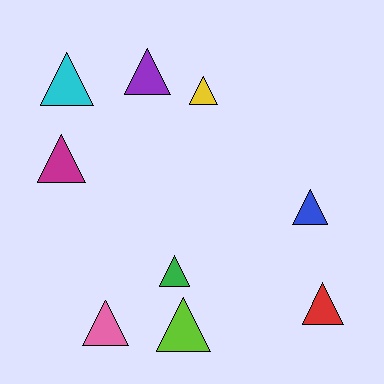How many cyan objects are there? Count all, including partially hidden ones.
There is 1 cyan object.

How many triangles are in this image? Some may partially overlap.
There are 9 triangles.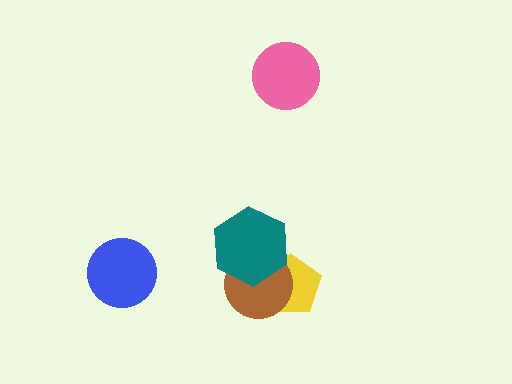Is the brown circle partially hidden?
Yes, it is partially covered by another shape.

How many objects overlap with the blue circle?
0 objects overlap with the blue circle.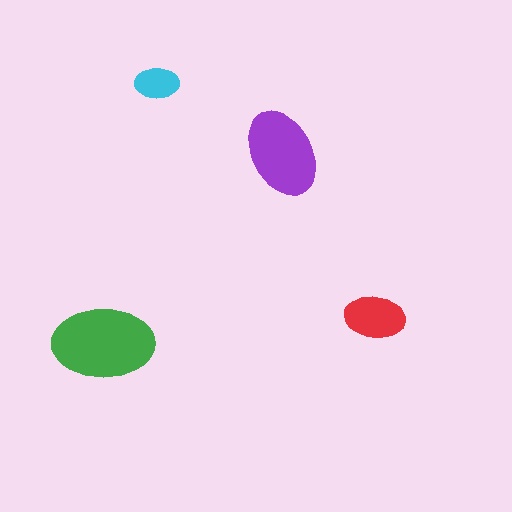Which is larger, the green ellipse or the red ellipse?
The green one.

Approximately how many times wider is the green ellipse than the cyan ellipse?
About 2.5 times wider.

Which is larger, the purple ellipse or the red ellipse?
The purple one.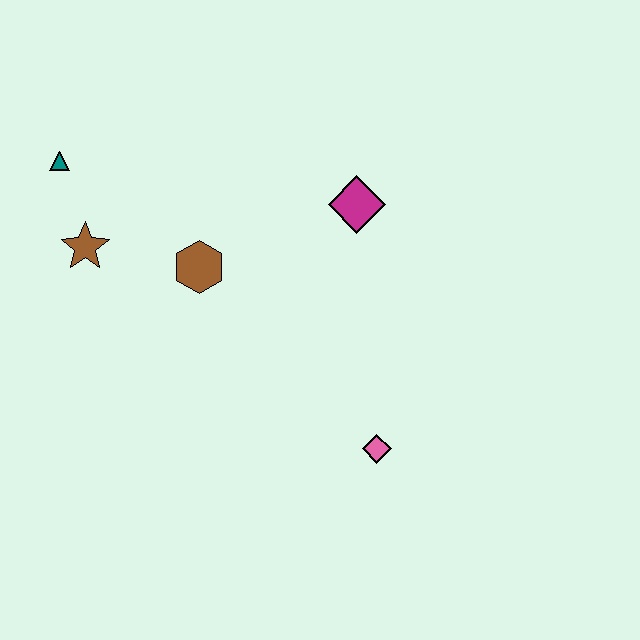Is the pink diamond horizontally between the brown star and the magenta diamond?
No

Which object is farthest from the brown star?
The pink diamond is farthest from the brown star.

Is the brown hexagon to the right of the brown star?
Yes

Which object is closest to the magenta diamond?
The brown hexagon is closest to the magenta diamond.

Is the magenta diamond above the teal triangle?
No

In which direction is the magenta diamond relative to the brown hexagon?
The magenta diamond is to the right of the brown hexagon.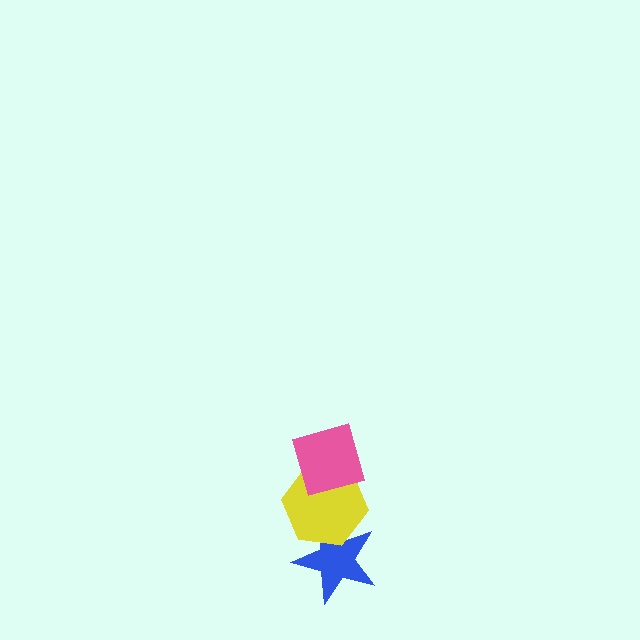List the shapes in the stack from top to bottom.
From top to bottom: the pink diamond, the yellow hexagon, the blue star.